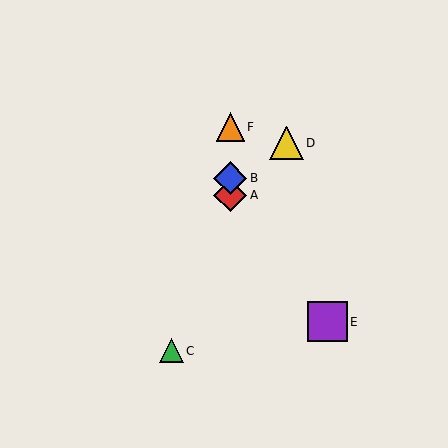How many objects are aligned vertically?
3 objects (A, B, F) are aligned vertically.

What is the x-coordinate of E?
Object E is at x≈327.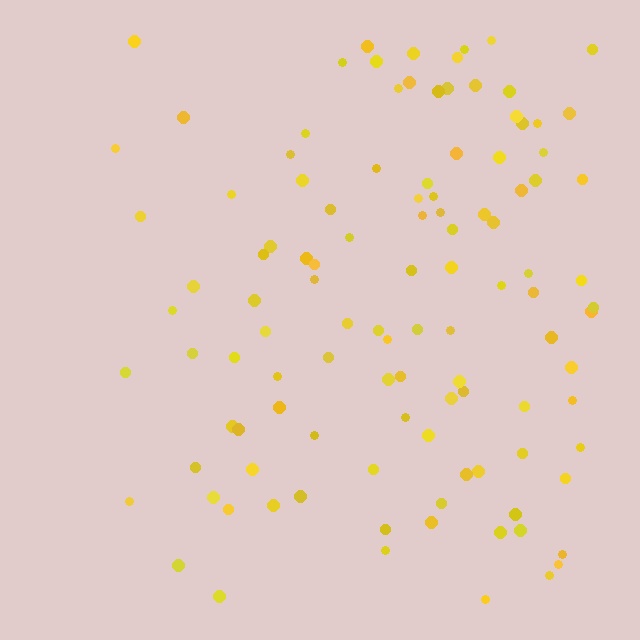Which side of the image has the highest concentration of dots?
The right.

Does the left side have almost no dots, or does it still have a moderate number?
Still a moderate number, just noticeably fewer than the right.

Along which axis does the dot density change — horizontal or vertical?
Horizontal.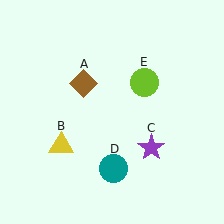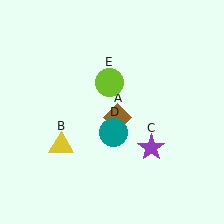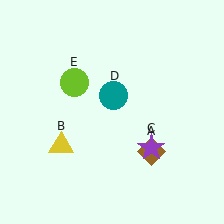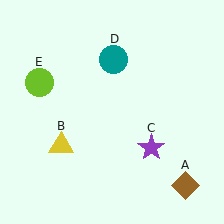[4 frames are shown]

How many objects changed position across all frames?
3 objects changed position: brown diamond (object A), teal circle (object D), lime circle (object E).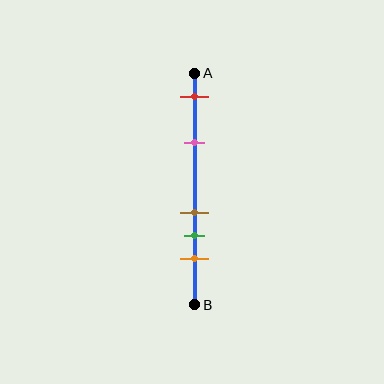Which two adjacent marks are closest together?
The brown and green marks are the closest adjacent pair.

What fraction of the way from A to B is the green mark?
The green mark is approximately 70% (0.7) of the way from A to B.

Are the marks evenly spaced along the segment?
No, the marks are not evenly spaced.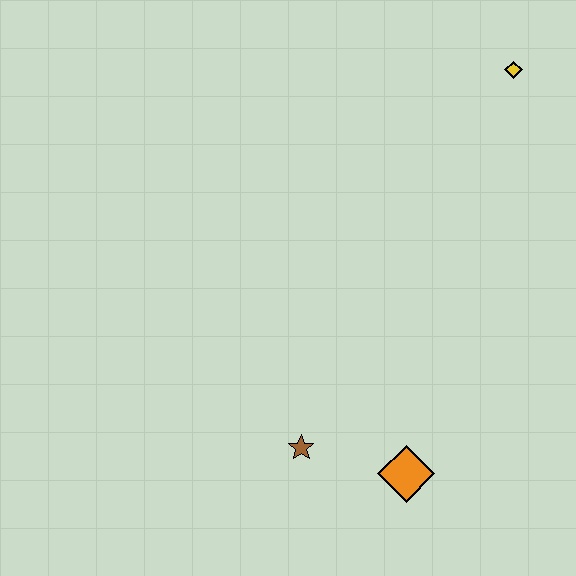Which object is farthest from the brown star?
The yellow diamond is farthest from the brown star.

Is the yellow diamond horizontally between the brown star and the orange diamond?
No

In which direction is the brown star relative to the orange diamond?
The brown star is to the left of the orange diamond.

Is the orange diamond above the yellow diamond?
No